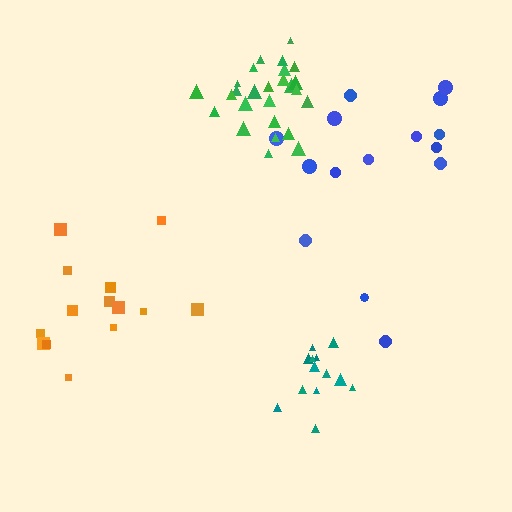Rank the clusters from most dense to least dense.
teal, green, orange, blue.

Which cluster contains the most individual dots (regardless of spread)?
Green (26).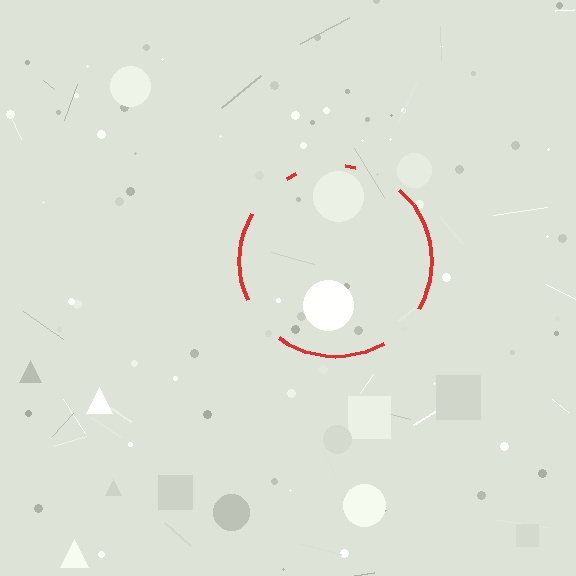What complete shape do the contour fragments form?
The contour fragments form a circle.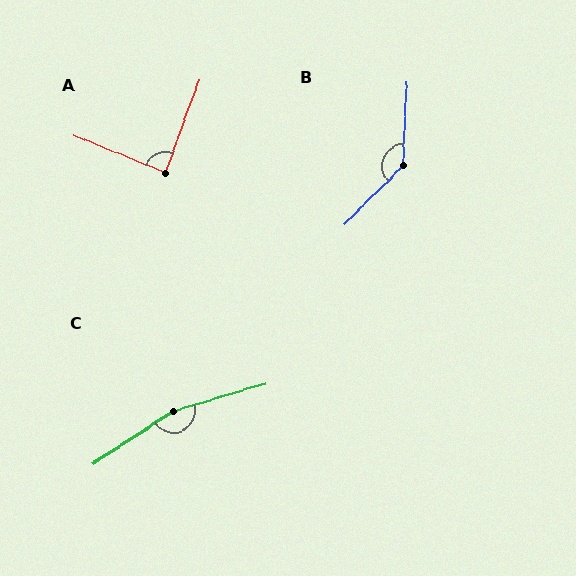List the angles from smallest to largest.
A (88°), B (138°), C (163°).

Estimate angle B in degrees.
Approximately 138 degrees.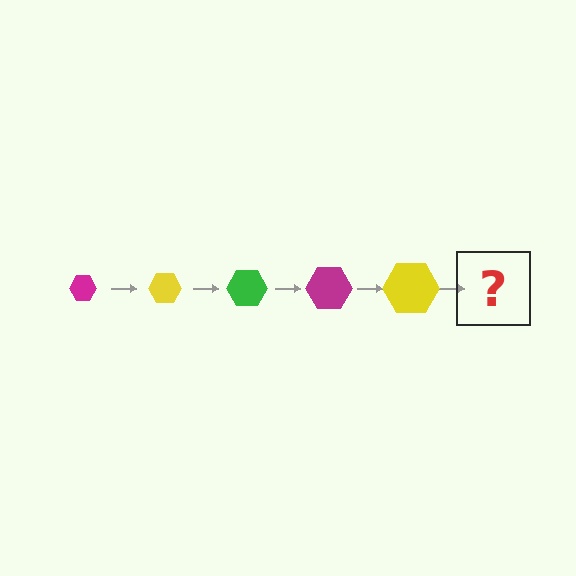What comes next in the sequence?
The next element should be a green hexagon, larger than the previous one.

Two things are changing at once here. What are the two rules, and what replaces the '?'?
The two rules are that the hexagon grows larger each step and the color cycles through magenta, yellow, and green. The '?' should be a green hexagon, larger than the previous one.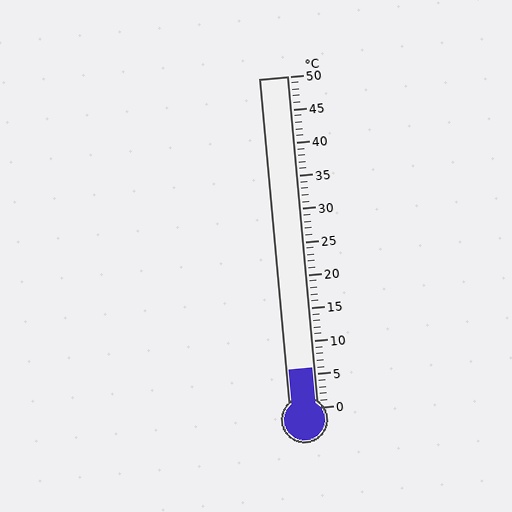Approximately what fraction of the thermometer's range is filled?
The thermometer is filled to approximately 10% of its range.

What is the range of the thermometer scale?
The thermometer scale ranges from 0°C to 50°C.